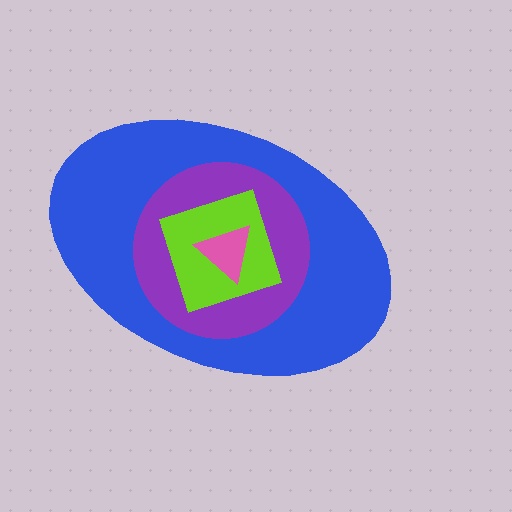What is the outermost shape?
The blue ellipse.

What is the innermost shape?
The pink triangle.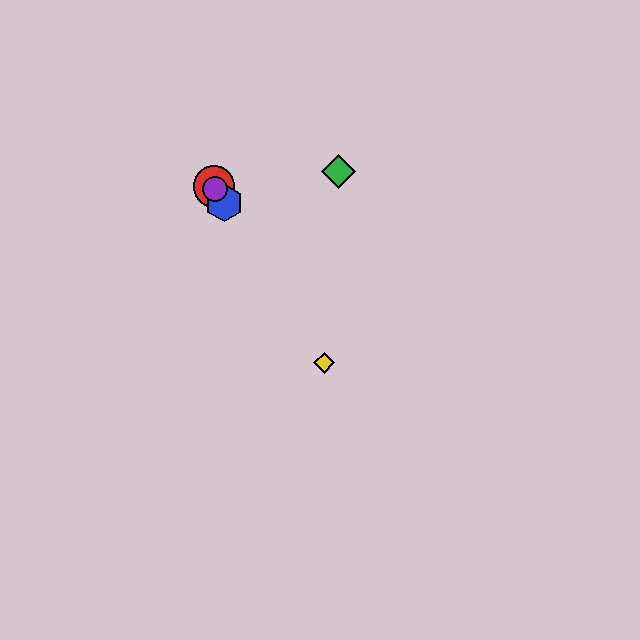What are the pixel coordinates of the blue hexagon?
The blue hexagon is at (224, 203).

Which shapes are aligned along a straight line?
The red circle, the blue hexagon, the yellow diamond, the purple circle are aligned along a straight line.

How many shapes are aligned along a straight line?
4 shapes (the red circle, the blue hexagon, the yellow diamond, the purple circle) are aligned along a straight line.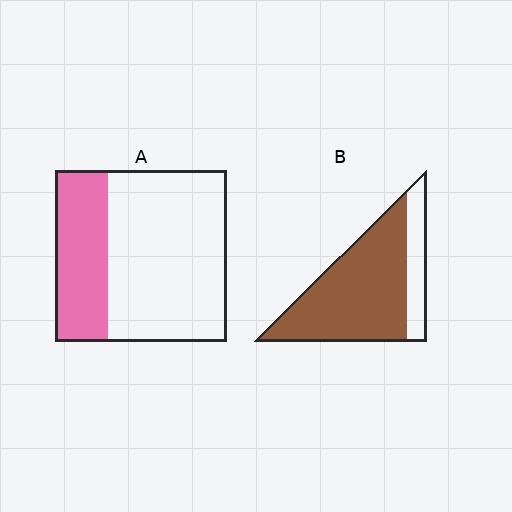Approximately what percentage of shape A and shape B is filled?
A is approximately 30% and B is approximately 80%.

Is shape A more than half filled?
No.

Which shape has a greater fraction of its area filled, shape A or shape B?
Shape B.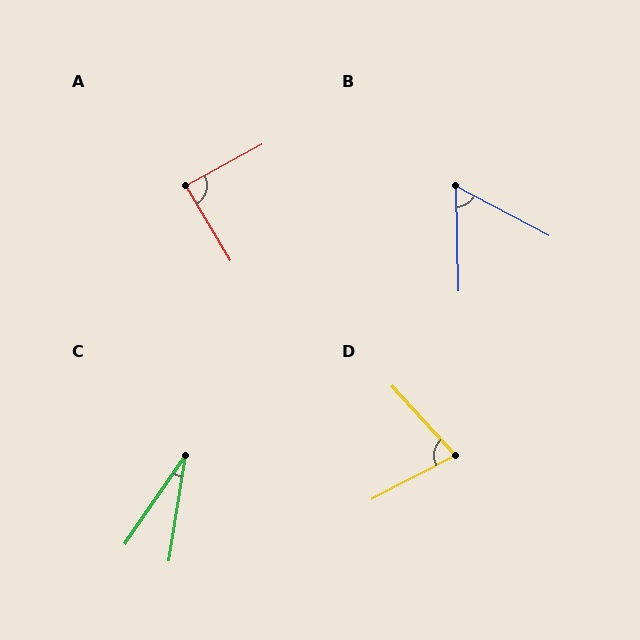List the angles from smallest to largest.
C (25°), B (61°), D (75°), A (88°).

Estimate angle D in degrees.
Approximately 75 degrees.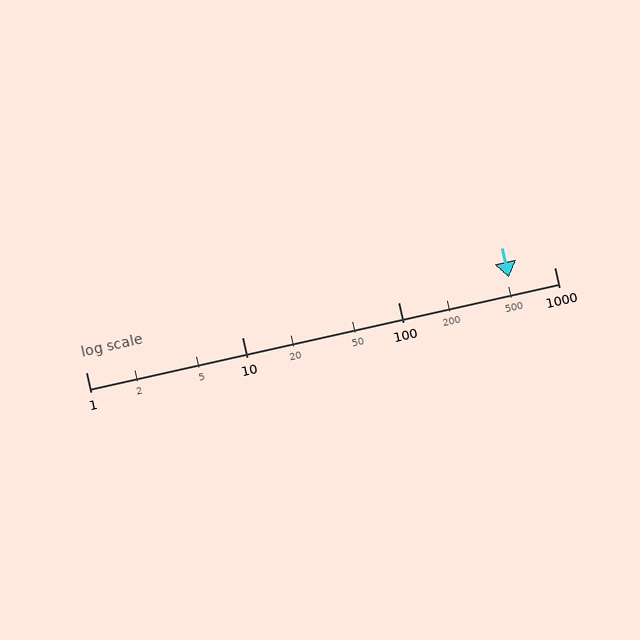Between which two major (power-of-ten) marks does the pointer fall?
The pointer is between 100 and 1000.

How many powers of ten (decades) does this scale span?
The scale spans 3 decades, from 1 to 1000.